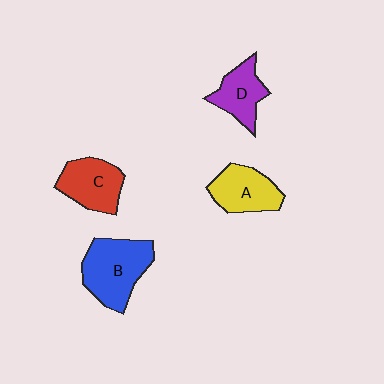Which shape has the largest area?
Shape B (blue).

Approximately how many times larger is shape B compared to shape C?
Approximately 1.3 times.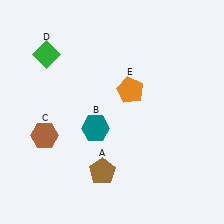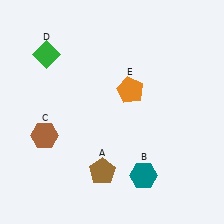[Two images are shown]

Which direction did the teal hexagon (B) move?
The teal hexagon (B) moved right.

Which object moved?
The teal hexagon (B) moved right.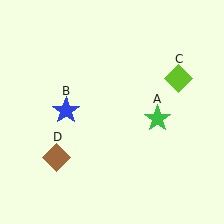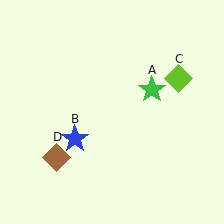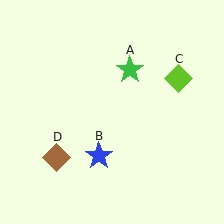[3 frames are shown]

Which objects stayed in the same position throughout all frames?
Lime diamond (object C) and brown diamond (object D) remained stationary.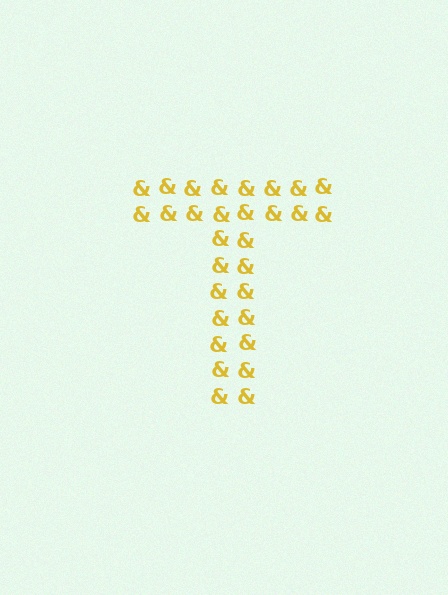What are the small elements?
The small elements are ampersands.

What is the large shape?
The large shape is the letter T.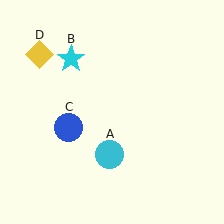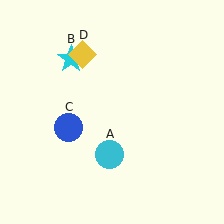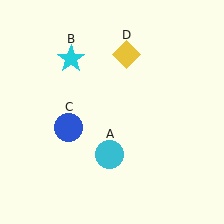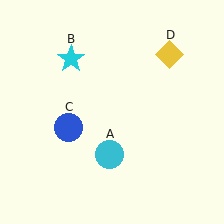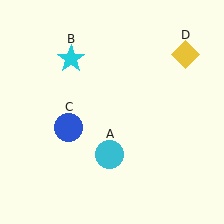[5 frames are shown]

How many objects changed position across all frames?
1 object changed position: yellow diamond (object D).